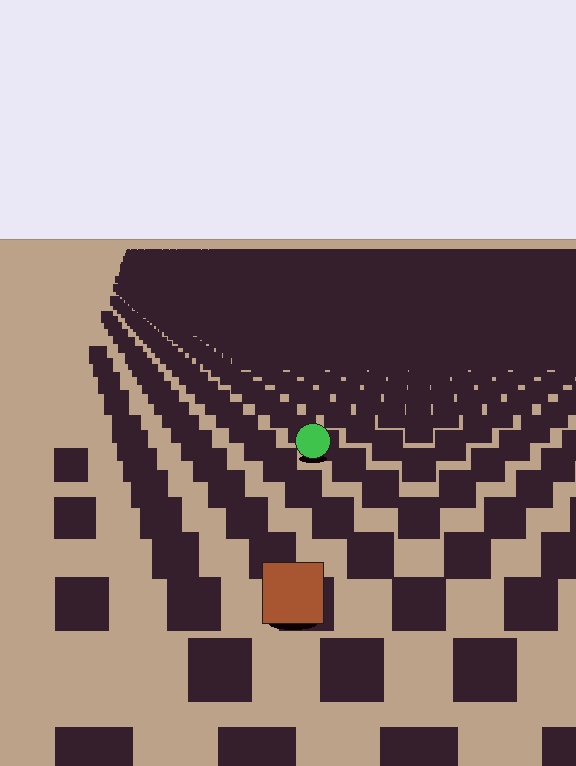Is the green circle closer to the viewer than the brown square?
No. The brown square is closer — you can tell from the texture gradient: the ground texture is coarser near it.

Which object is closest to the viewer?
The brown square is closest. The texture marks near it are larger and more spread out.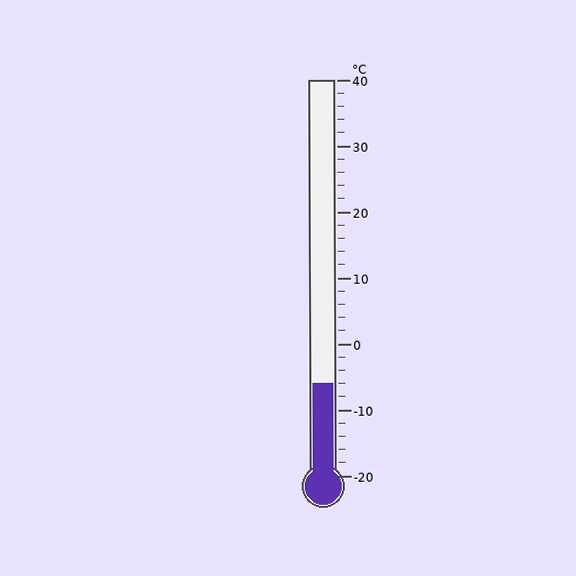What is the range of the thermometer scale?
The thermometer scale ranges from -20°C to 40°C.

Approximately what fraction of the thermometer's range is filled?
The thermometer is filled to approximately 25% of its range.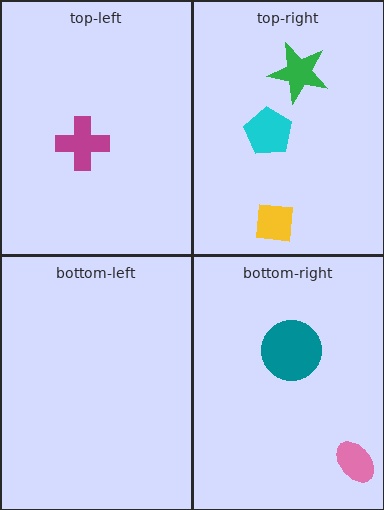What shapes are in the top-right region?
The yellow square, the green star, the cyan pentagon.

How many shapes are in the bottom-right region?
2.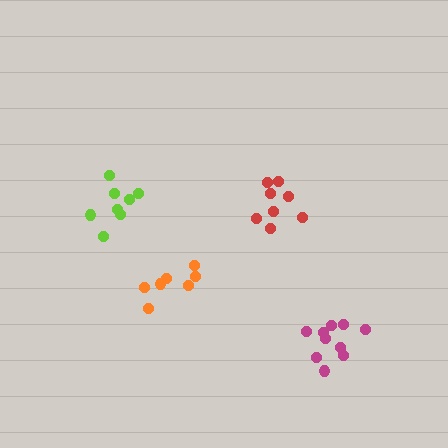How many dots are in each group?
Group 1: 8 dots, Group 2: 8 dots, Group 3: 7 dots, Group 4: 10 dots (33 total).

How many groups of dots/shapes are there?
There are 4 groups.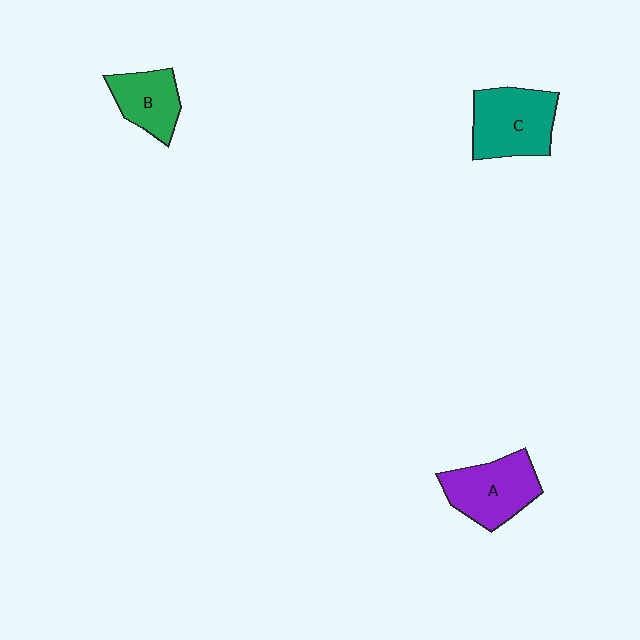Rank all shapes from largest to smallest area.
From largest to smallest: C (teal), A (purple), B (green).